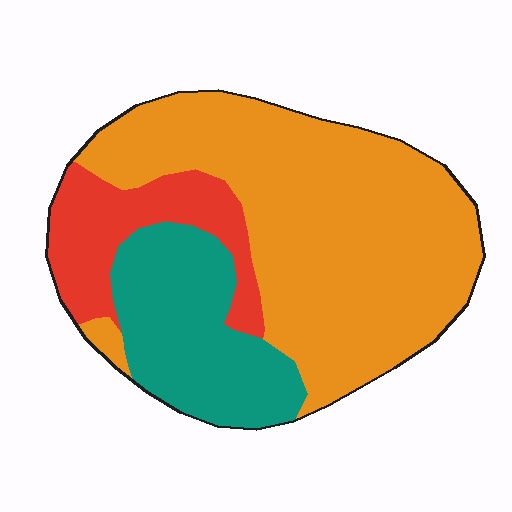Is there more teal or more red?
Teal.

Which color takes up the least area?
Red, at roughly 15%.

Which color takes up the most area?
Orange, at roughly 60%.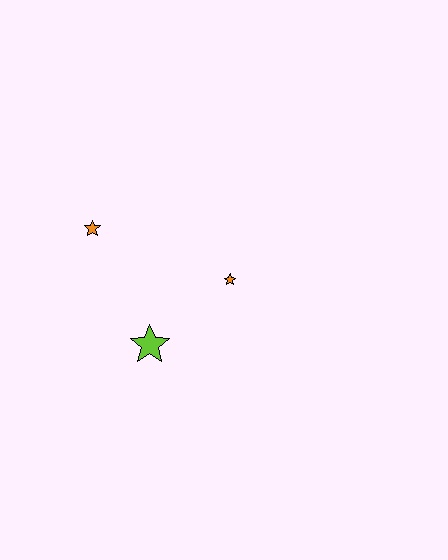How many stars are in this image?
There are 3 stars.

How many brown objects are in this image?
There are no brown objects.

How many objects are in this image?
There are 3 objects.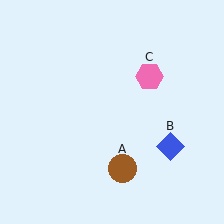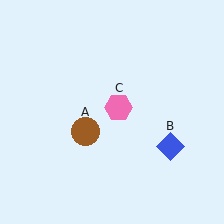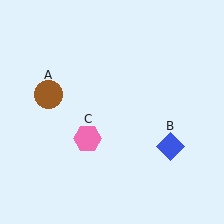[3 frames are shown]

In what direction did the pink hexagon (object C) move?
The pink hexagon (object C) moved down and to the left.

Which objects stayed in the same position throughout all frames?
Blue diamond (object B) remained stationary.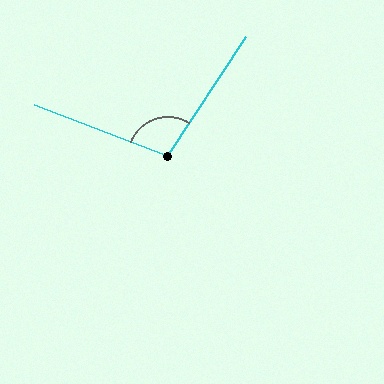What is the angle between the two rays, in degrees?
Approximately 102 degrees.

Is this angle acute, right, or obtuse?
It is obtuse.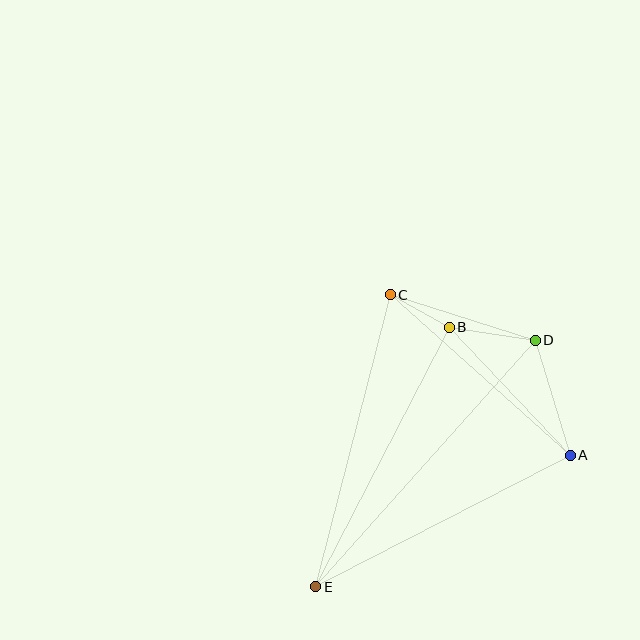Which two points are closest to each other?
Points B and C are closest to each other.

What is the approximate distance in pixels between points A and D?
The distance between A and D is approximately 120 pixels.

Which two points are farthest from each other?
Points D and E are farthest from each other.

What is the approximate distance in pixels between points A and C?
The distance between A and C is approximately 241 pixels.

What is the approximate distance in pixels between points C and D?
The distance between C and D is approximately 152 pixels.